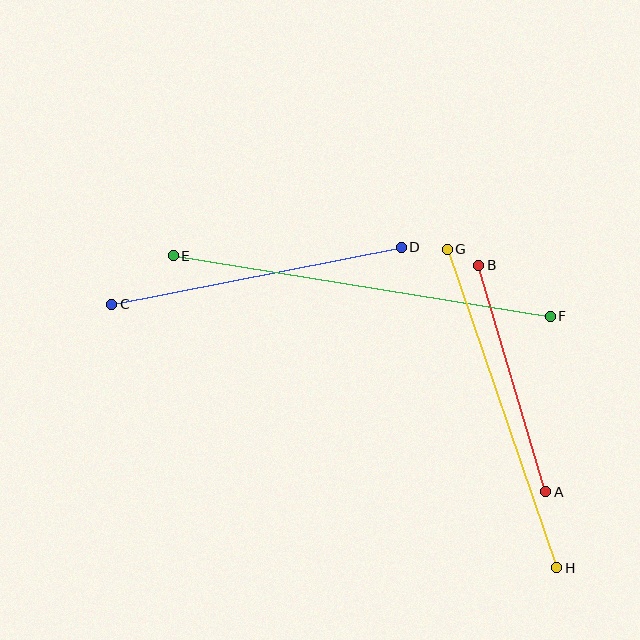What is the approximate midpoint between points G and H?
The midpoint is at approximately (502, 409) pixels.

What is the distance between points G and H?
The distance is approximately 337 pixels.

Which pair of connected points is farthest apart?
Points E and F are farthest apart.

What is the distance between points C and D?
The distance is approximately 295 pixels.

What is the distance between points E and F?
The distance is approximately 382 pixels.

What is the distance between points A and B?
The distance is approximately 236 pixels.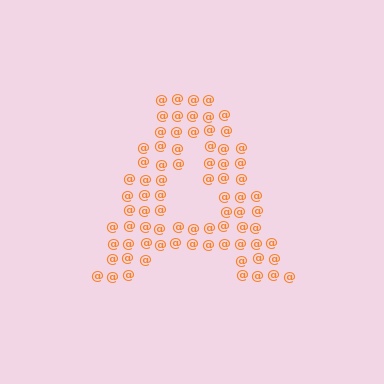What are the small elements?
The small elements are at signs.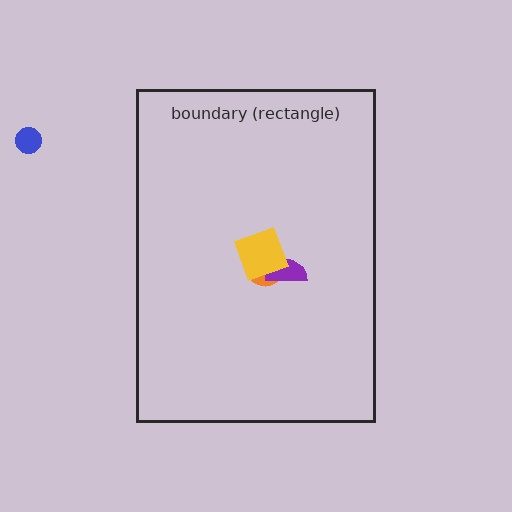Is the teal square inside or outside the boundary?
Inside.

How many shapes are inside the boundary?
4 inside, 1 outside.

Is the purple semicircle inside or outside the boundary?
Inside.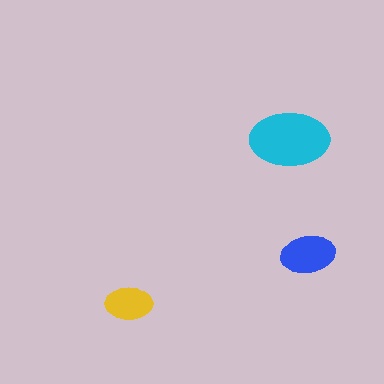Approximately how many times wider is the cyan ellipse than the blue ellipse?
About 1.5 times wider.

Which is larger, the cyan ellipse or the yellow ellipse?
The cyan one.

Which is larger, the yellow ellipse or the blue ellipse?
The blue one.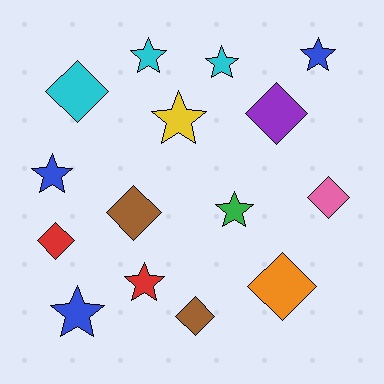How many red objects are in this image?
There are 2 red objects.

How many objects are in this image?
There are 15 objects.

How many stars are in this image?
There are 8 stars.